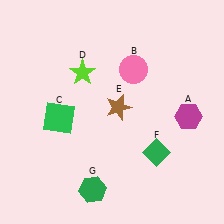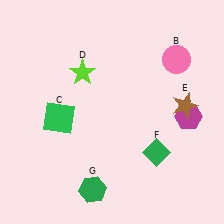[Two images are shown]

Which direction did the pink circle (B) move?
The pink circle (B) moved right.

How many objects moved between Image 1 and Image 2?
2 objects moved between the two images.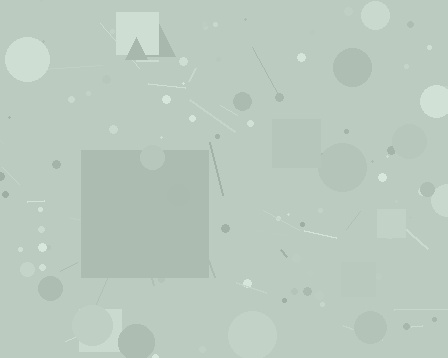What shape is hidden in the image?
A square is hidden in the image.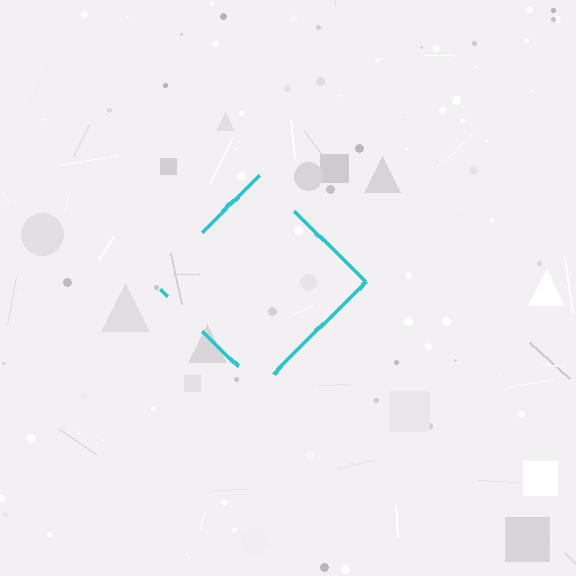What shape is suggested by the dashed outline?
The dashed outline suggests a diamond.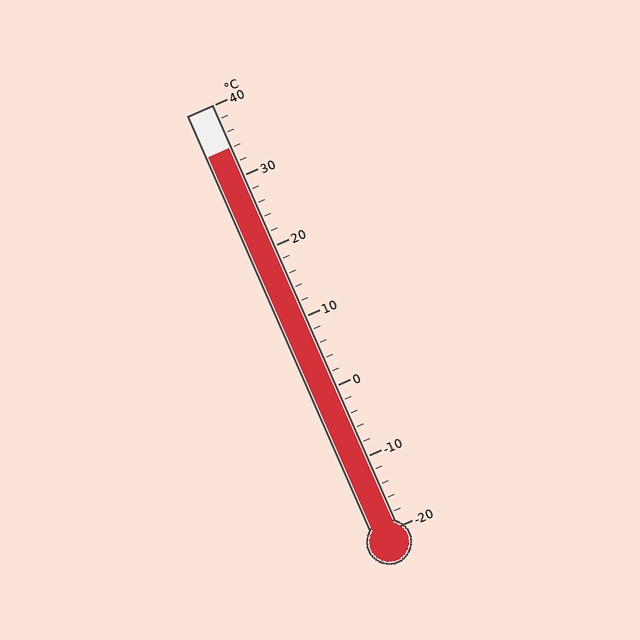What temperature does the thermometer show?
The thermometer shows approximately 34°C.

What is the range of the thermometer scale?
The thermometer scale ranges from -20°C to 40°C.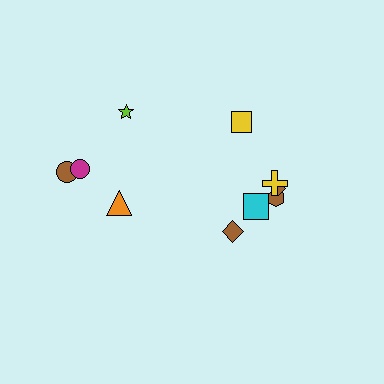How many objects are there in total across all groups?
There are 10 objects.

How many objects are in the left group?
There are 4 objects.